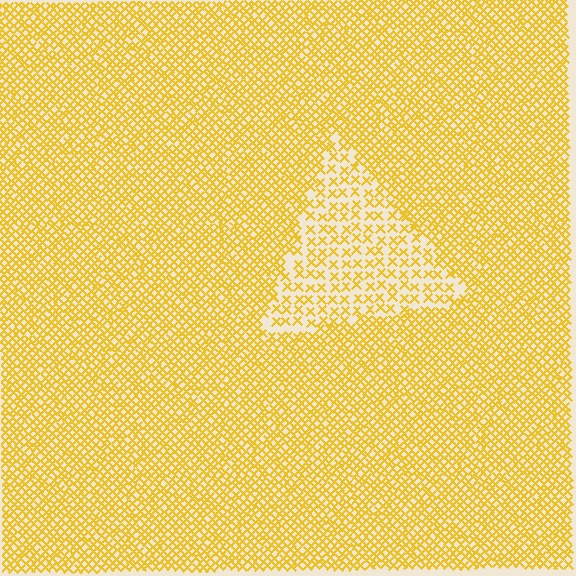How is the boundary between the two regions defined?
The boundary is defined by a change in element density (approximately 2.2x ratio). All elements are the same color, size, and shape.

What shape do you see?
I see a triangle.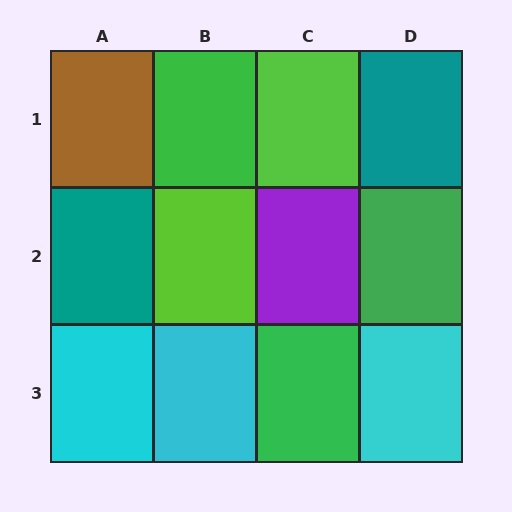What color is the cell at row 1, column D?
Teal.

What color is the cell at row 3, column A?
Cyan.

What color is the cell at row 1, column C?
Lime.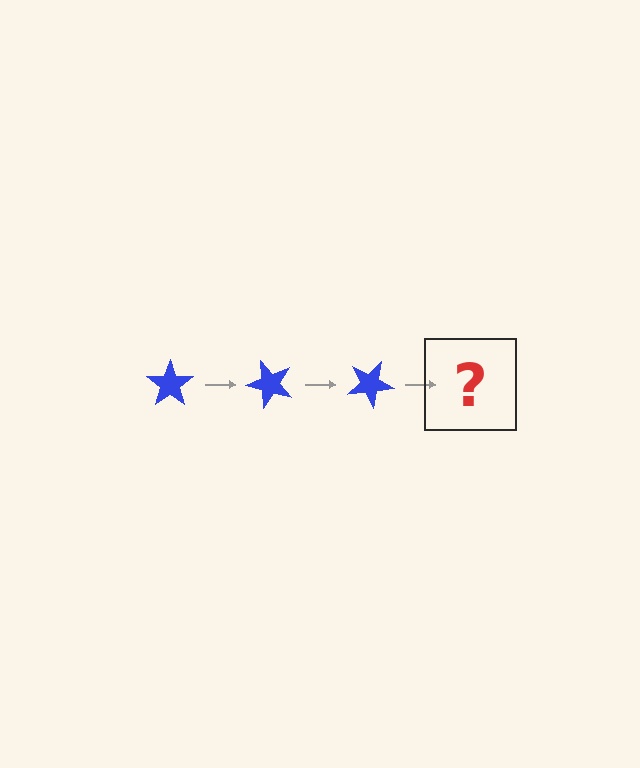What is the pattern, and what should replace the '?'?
The pattern is that the star rotates 50 degrees each step. The '?' should be a blue star rotated 150 degrees.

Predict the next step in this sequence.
The next step is a blue star rotated 150 degrees.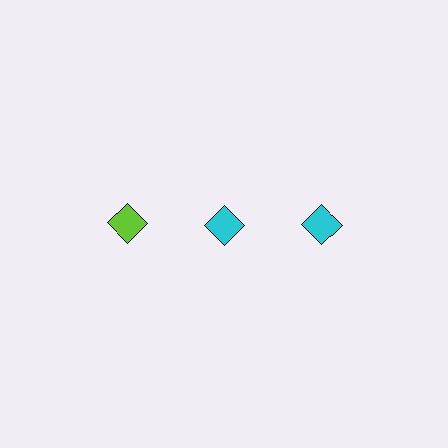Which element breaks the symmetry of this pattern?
The lime diamond in the top row, leftmost column breaks the symmetry. All other shapes are cyan diamonds.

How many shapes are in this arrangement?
There are 3 shapes arranged in a grid pattern.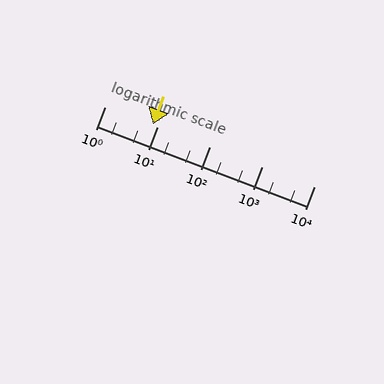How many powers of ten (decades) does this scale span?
The scale spans 4 decades, from 1 to 10000.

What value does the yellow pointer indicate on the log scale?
The pointer indicates approximately 8.4.